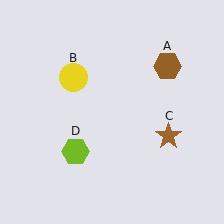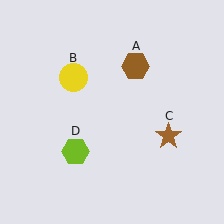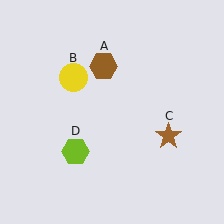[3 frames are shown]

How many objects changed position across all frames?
1 object changed position: brown hexagon (object A).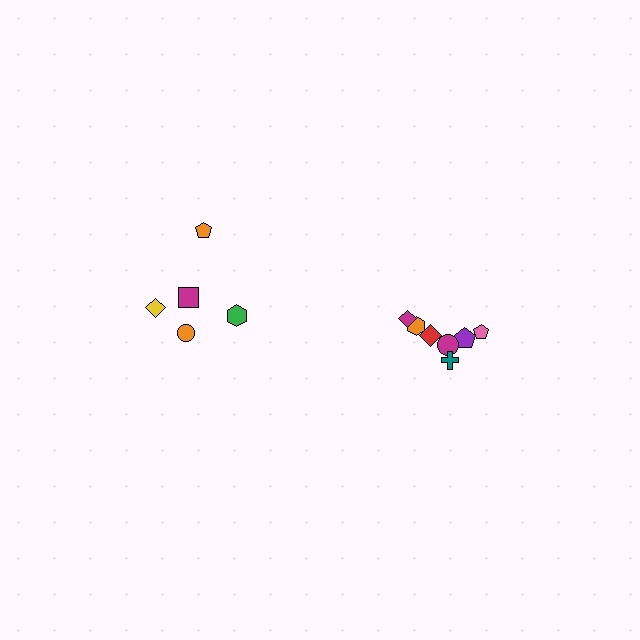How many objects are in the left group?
There are 5 objects.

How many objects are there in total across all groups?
There are 13 objects.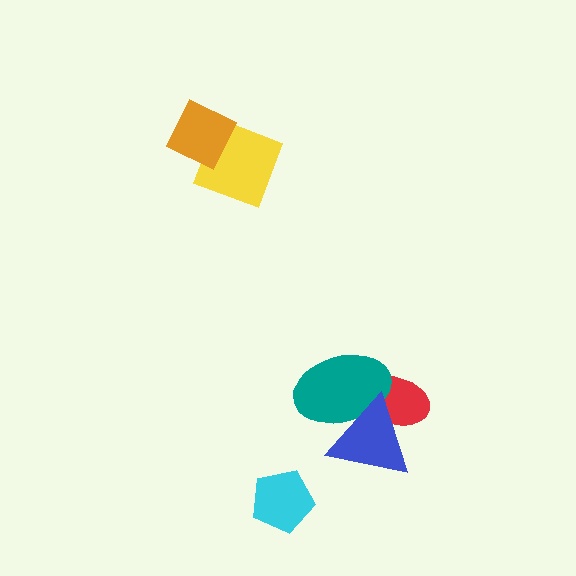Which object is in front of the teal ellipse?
The blue triangle is in front of the teal ellipse.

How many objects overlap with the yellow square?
1 object overlaps with the yellow square.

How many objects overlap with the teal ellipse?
2 objects overlap with the teal ellipse.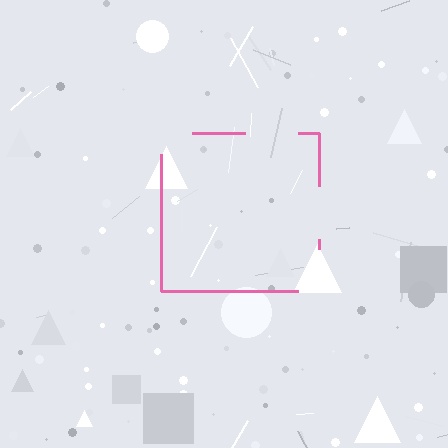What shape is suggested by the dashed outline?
The dashed outline suggests a square.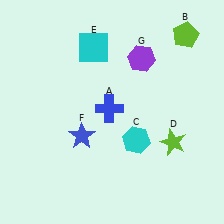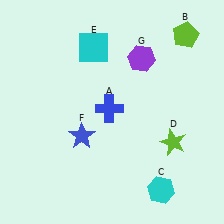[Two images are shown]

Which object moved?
The cyan hexagon (C) moved down.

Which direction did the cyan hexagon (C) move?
The cyan hexagon (C) moved down.